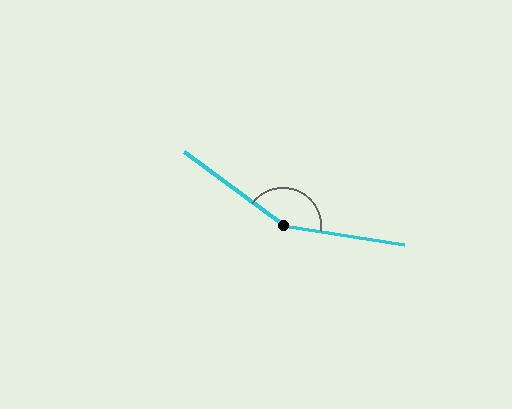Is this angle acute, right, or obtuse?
It is obtuse.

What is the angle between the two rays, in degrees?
Approximately 153 degrees.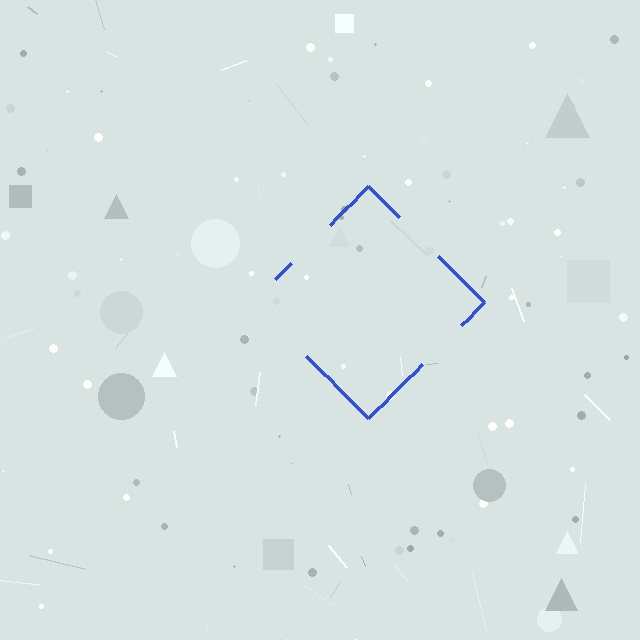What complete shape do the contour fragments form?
The contour fragments form a diamond.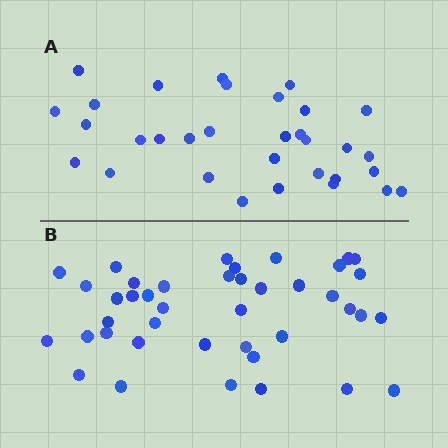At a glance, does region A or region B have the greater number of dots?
Region B (the bottom region) has more dots.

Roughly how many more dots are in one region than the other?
Region B has roughly 8 or so more dots than region A.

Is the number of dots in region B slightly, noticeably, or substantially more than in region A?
Region B has noticeably more, but not dramatically so. The ratio is roughly 1.3 to 1.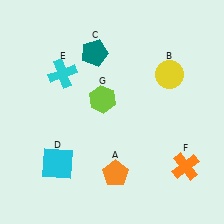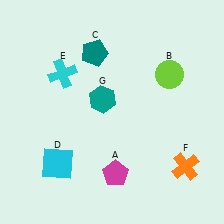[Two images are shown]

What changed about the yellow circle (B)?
In Image 1, B is yellow. In Image 2, it changed to lime.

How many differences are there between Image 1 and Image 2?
There are 3 differences between the two images.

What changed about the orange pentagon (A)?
In Image 1, A is orange. In Image 2, it changed to magenta.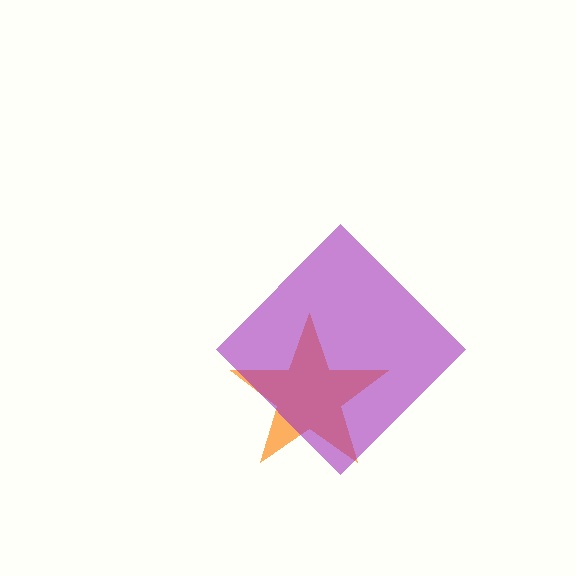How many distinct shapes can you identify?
There are 2 distinct shapes: an orange star, a purple diamond.